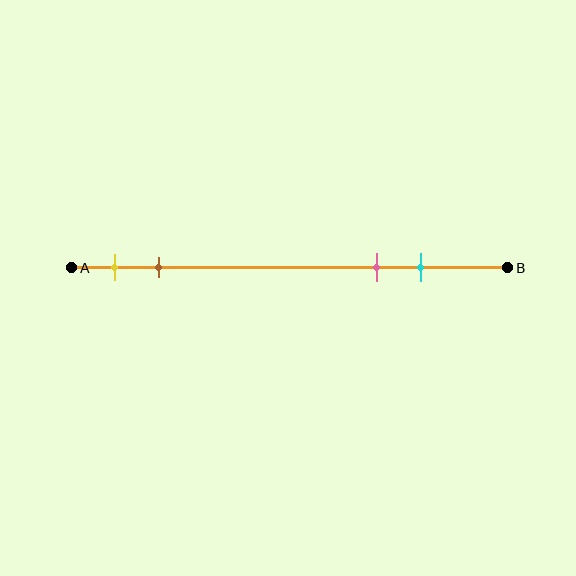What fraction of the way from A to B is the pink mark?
The pink mark is approximately 70% (0.7) of the way from A to B.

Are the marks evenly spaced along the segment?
No, the marks are not evenly spaced.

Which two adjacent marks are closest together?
The yellow and brown marks are the closest adjacent pair.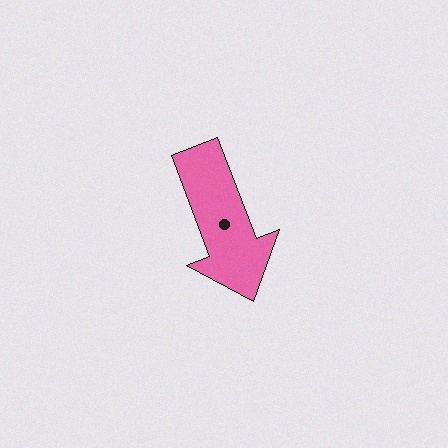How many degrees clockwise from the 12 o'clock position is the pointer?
Approximately 159 degrees.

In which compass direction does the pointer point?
South.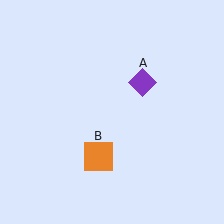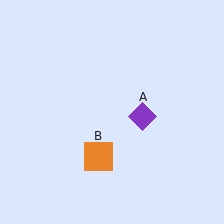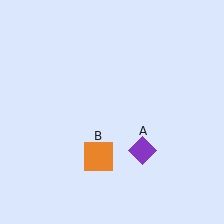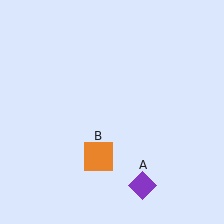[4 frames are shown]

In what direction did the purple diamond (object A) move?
The purple diamond (object A) moved down.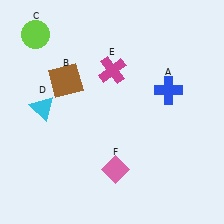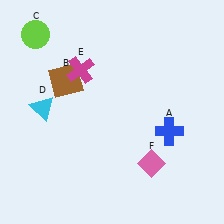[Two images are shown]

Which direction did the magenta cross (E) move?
The magenta cross (E) moved left.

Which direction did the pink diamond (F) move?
The pink diamond (F) moved right.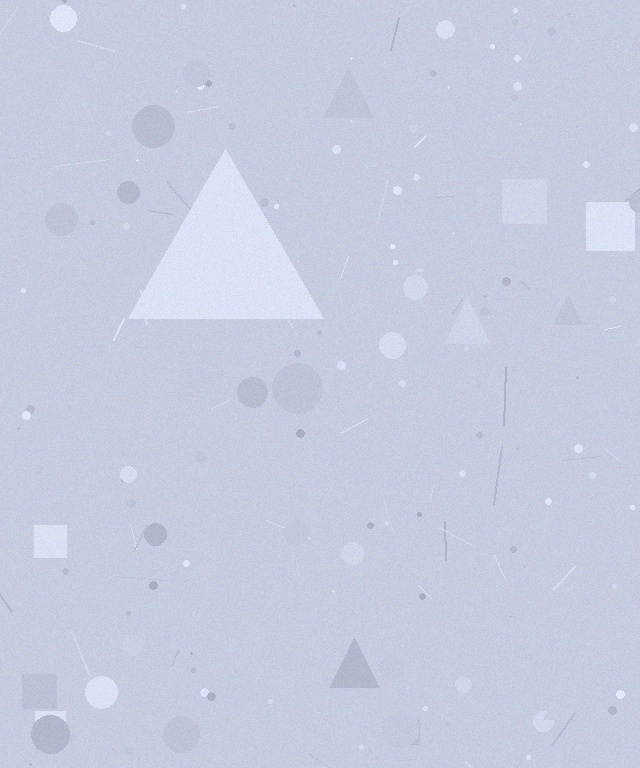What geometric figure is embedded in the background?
A triangle is embedded in the background.